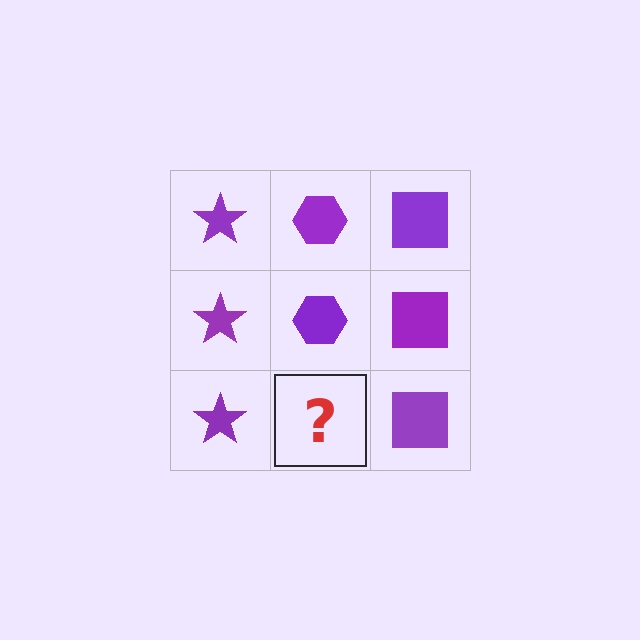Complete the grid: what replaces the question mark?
The question mark should be replaced with a purple hexagon.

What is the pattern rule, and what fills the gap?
The rule is that each column has a consistent shape. The gap should be filled with a purple hexagon.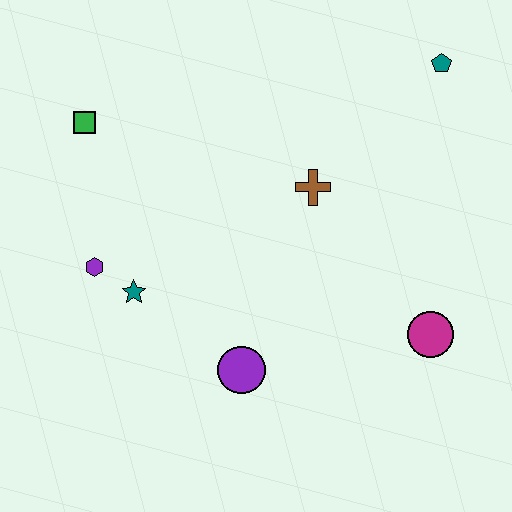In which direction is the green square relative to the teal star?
The green square is above the teal star.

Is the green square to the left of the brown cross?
Yes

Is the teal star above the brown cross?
No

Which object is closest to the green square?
The purple hexagon is closest to the green square.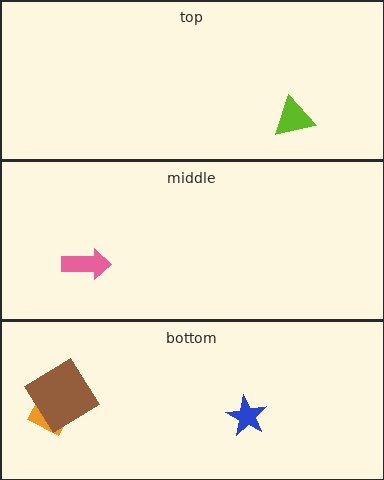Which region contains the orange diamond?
The bottom region.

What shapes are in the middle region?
The pink arrow.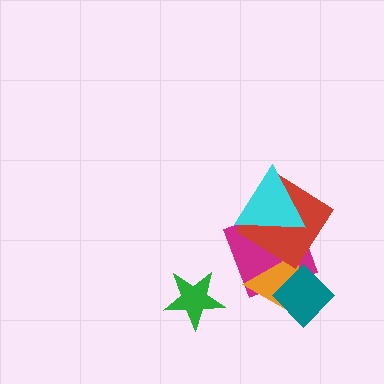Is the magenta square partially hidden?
Yes, it is partially covered by another shape.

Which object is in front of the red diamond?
The cyan triangle is in front of the red diamond.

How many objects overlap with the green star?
0 objects overlap with the green star.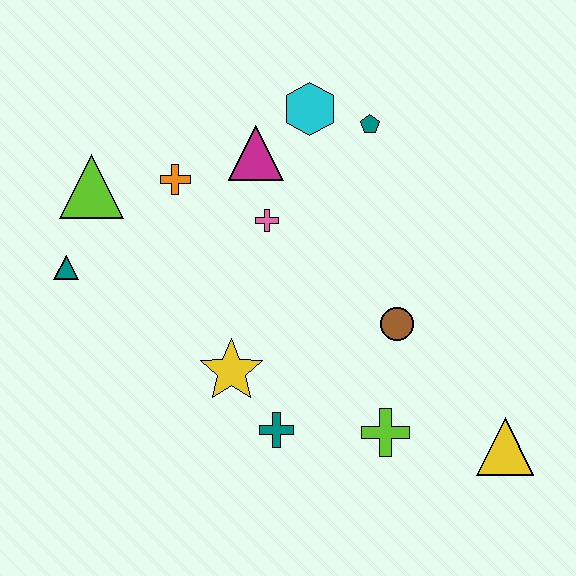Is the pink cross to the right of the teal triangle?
Yes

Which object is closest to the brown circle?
The lime cross is closest to the brown circle.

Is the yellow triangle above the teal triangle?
No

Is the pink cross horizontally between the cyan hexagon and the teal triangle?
Yes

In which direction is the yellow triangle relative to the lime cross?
The yellow triangle is to the right of the lime cross.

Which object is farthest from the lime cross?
The lime triangle is farthest from the lime cross.